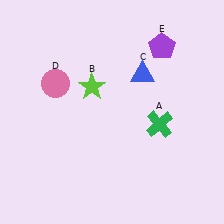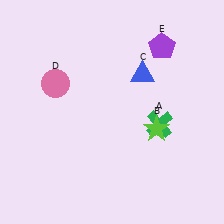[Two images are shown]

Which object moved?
The lime star (B) moved right.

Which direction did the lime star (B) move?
The lime star (B) moved right.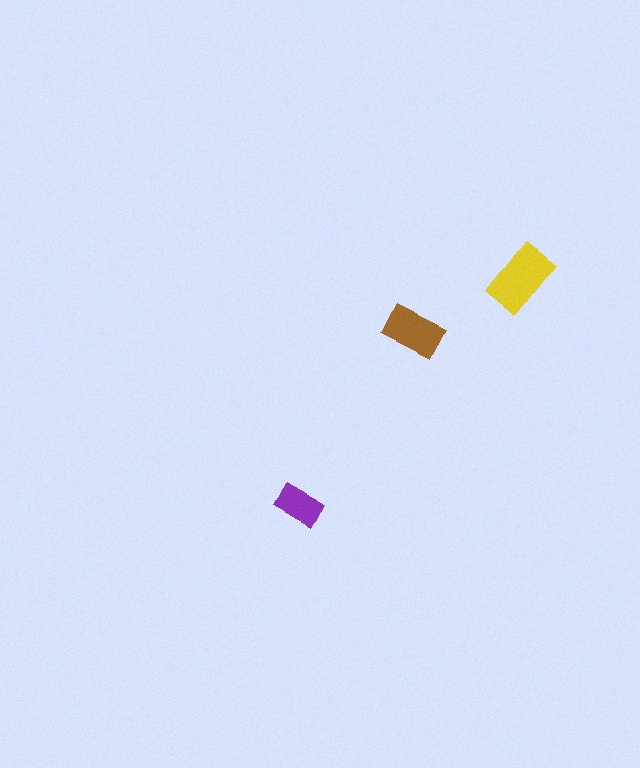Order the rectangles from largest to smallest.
the yellow one, the brown one, the purple one.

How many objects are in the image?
There are 3 objects in the image.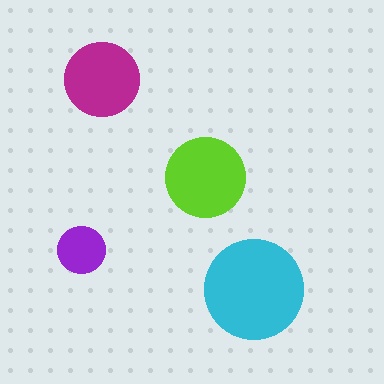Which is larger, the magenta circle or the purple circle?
The magenta one.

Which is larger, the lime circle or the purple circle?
The lime one.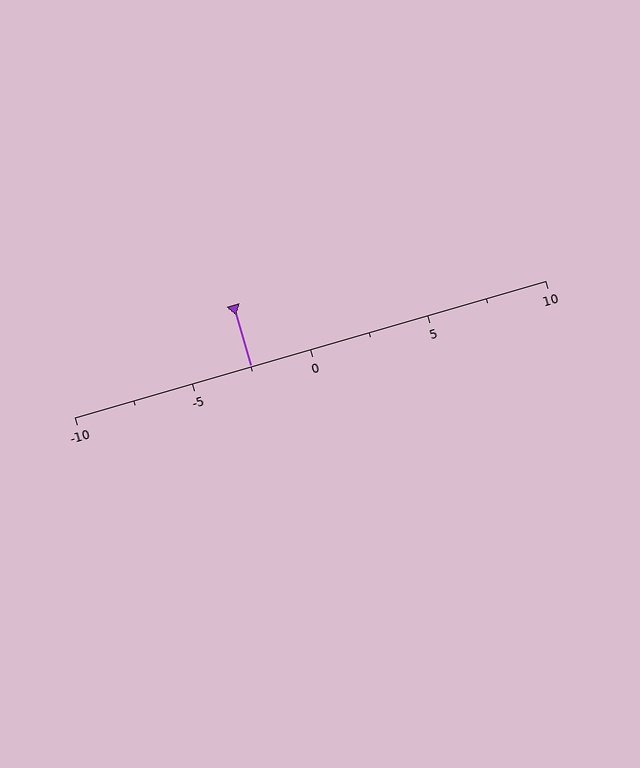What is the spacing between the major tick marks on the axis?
The major ticks are spaced 5 apart.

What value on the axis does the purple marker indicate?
The marker indicates approximately -2.5.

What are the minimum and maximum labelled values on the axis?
The axis runs from -10 to 10.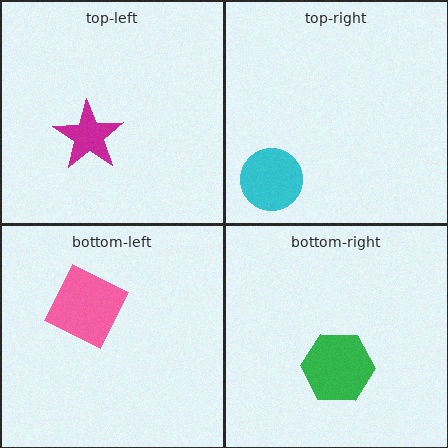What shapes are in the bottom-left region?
The pink square.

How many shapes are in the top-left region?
1.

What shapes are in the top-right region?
The cyan circle.